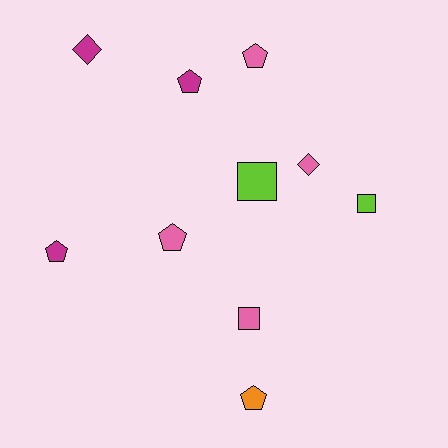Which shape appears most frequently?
Pentagon, with 5 objects.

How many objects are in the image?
There are 10 objects.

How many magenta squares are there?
There are no magenta squares.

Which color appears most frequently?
Pink, with 4 objects.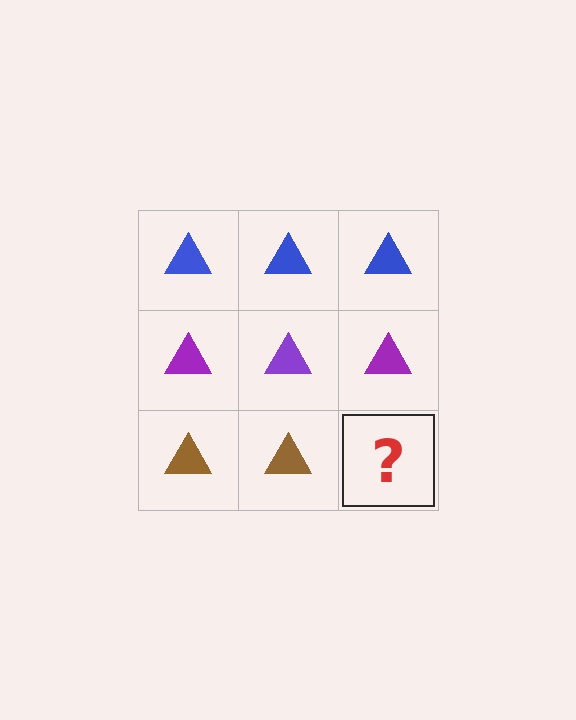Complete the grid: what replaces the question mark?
The question mark should be replaced with a brown triangle.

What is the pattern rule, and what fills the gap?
The rule is that each row has a consistent color. The gap should be filled with a brown triangle.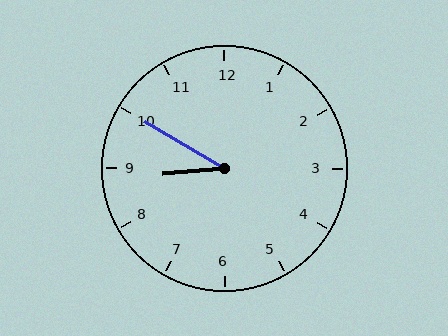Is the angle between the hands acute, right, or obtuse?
It is acute.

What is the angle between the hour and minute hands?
Approximately 35 degrees.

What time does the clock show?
8:50.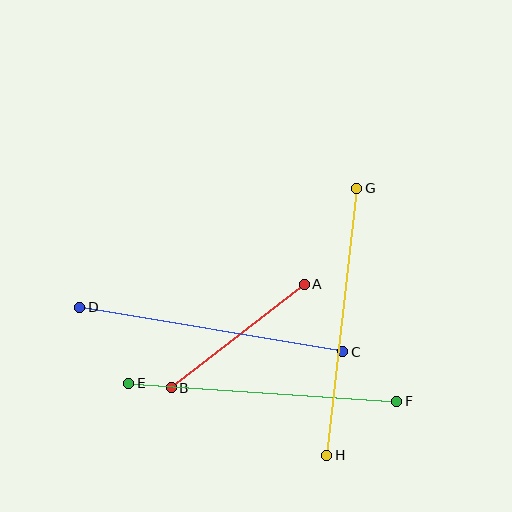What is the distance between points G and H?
The distance is approximately 269 pixels.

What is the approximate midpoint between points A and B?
The midpoint is at approximately (238, 336) pixels.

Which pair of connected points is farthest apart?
Points E and F are farthest apart.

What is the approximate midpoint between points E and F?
The midpoint is at approximately (263, 392) pixels.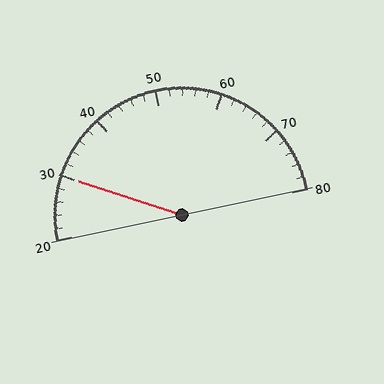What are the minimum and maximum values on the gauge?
The gauge ranges from 20 to 80.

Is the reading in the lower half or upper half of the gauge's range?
The reading is in the lower half of the range (20 to 80).